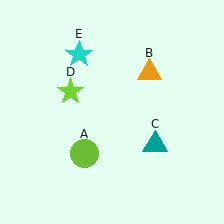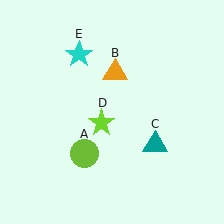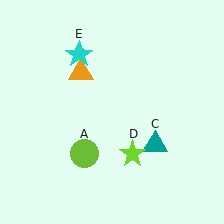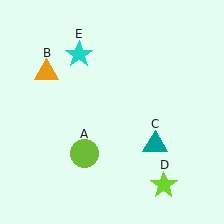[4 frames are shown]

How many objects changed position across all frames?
2 objects changed position: orange triangle (object B), lime star (object D).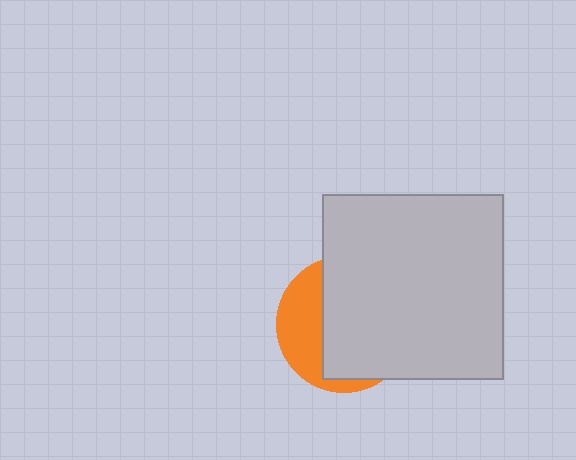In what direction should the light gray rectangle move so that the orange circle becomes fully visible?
The light gray rectangle should move right. That is the shortest direction to clear the overlap and leave the orange circle fully visible.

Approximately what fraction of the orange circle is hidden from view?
Roughly 66% of the orange circle is hidden behind the light gray rectangle.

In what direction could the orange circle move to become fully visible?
The orange circle could move left. That would shift it out from behind the light gray rectangle entirely.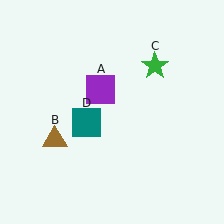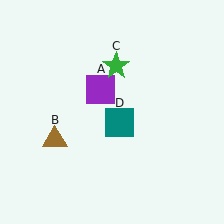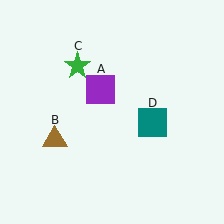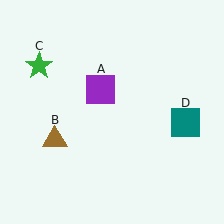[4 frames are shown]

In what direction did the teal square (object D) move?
The teal square (object D) moved right.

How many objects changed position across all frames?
2 objects changed position: green star (object C), teal square (object D).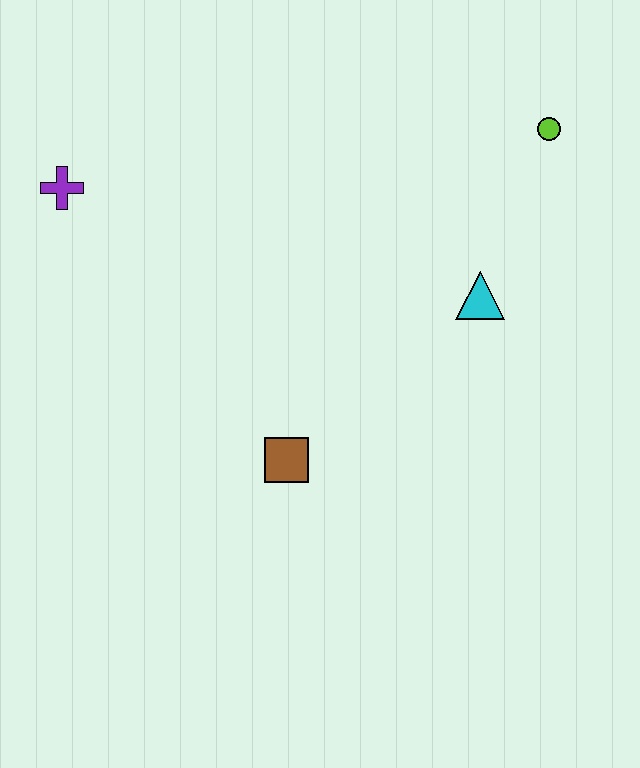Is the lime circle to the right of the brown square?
Yes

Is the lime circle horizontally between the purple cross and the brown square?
No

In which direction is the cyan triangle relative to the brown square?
The cyan triangle is to the right of the brown square.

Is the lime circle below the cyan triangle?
No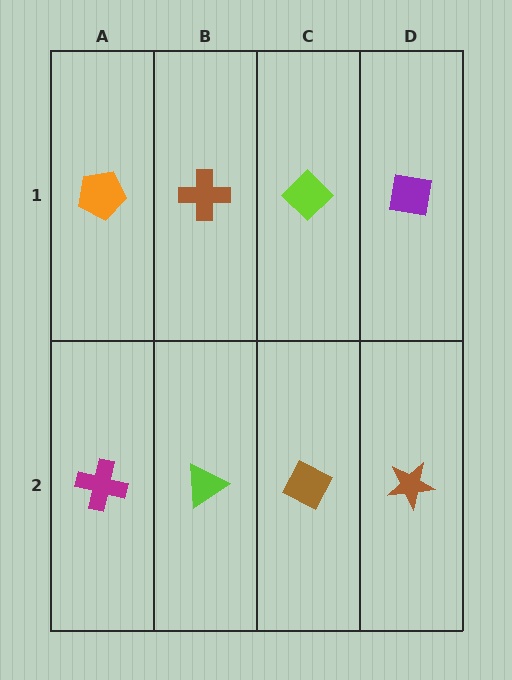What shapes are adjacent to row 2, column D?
A purple square (row 1, column D), a brown diamond (row 2, column C).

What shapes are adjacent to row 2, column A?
An orange pentagon (row 1, column A), a lime triangle (row 2, column B).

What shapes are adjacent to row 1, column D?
A brown star (row 2, column D), a lime diamond (row 1, column C).